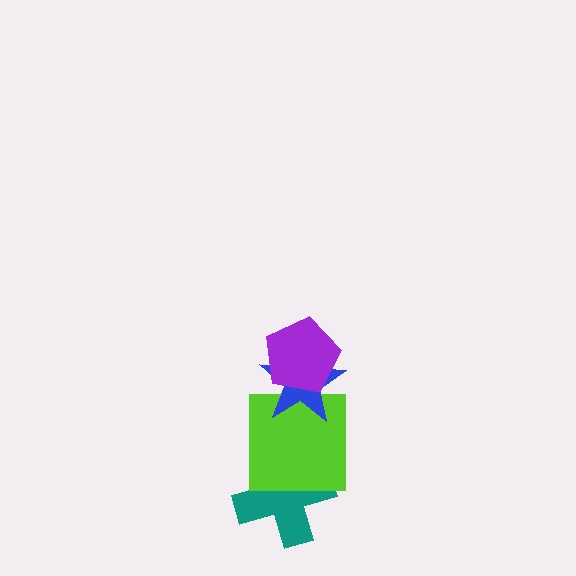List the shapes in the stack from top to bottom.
From top to bottom: the purple pentagon, the blue star, the lime square, the teal cross.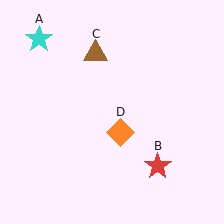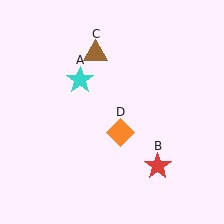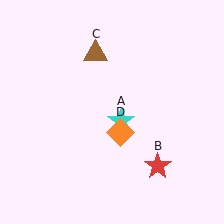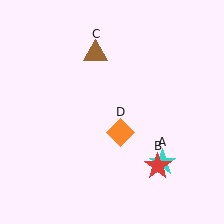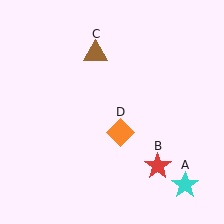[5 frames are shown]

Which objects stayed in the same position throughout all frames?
Red star (object B) and brown triangle (object C) and orange diamond (object D) remained stationary.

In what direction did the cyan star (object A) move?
The cyan star (object A) moved down and to the right.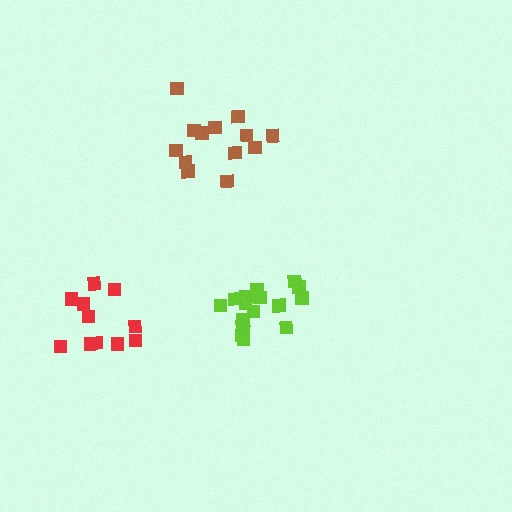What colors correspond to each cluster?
The clusters are colored: lime, red, brown.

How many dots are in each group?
Group 1: 16 dots, Group 2: 11 dots, Group 3: 13 dots (40 total).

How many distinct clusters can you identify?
There are 3 distinct clusters.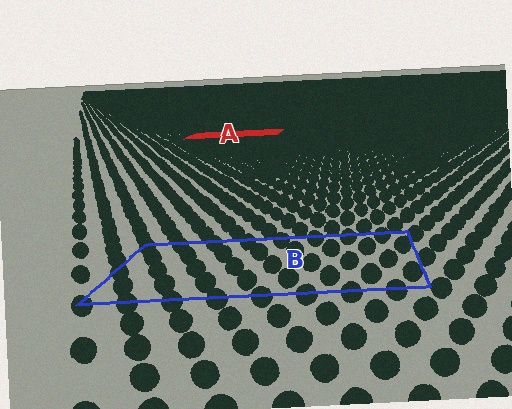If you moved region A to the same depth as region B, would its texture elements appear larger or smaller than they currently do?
They would appear larger. At a closer depth, the same texture elements are projected at a bigger on-screen size.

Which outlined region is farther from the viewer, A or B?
Region A is farther from the viewer — the texture elements inside it appear smaller and more densely packed.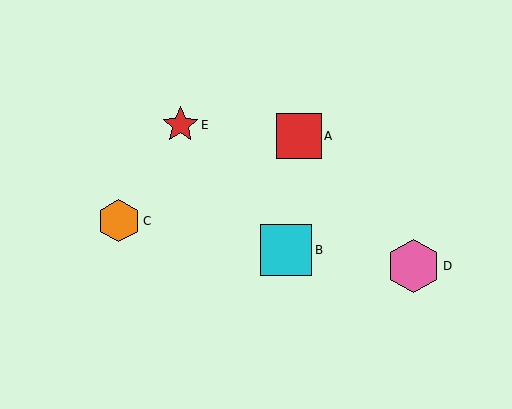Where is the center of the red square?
The center of the red square is at (299, 136).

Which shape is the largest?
The pink hexagon (labeled D) is the largest.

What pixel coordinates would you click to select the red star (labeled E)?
Click at (180, 125) to select the red star E.